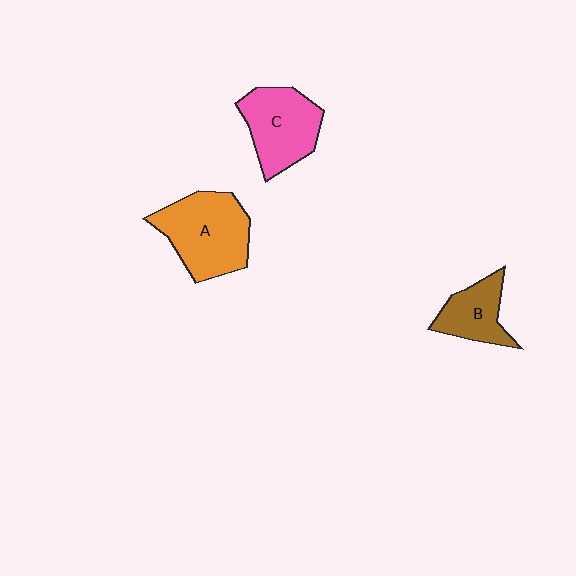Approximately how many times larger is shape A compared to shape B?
Approximately 1.8 times.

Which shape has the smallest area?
Shape B (brown).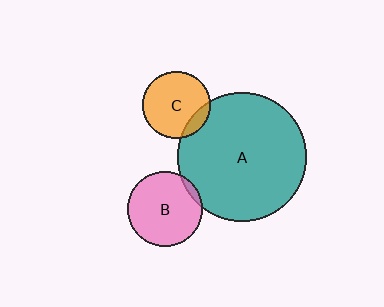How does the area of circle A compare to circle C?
Approximately 3.7 times.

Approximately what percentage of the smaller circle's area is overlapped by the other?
Approximately 15%.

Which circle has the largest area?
Circle A (teal).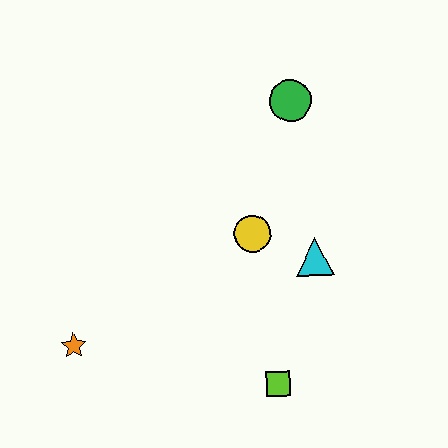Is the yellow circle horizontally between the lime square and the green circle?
No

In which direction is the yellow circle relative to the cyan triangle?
The yellow circle is to the left of the cyan triangle.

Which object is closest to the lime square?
The cyan triangle is closest to the lime square.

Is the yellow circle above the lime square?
Yes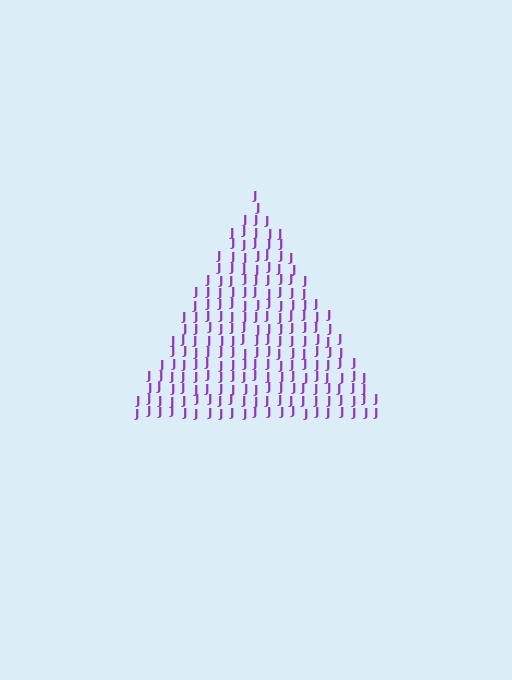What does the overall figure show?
The overall figure shows a triangle.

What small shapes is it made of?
It is made of small letter J's.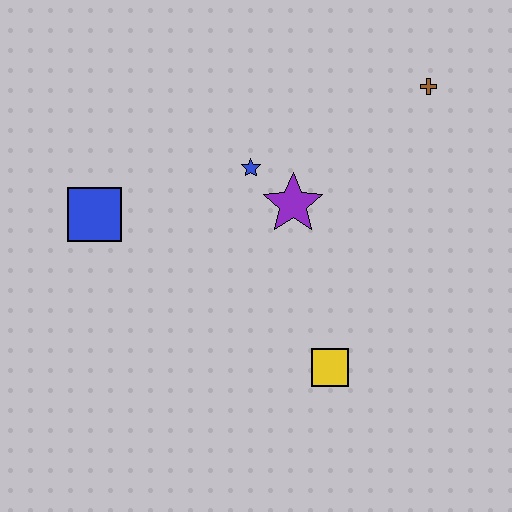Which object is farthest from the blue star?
The yellow square is farthest from the blue star.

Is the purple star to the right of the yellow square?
No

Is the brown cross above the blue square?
Yes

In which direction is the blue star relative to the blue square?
The blue star is to the right of the blue square.